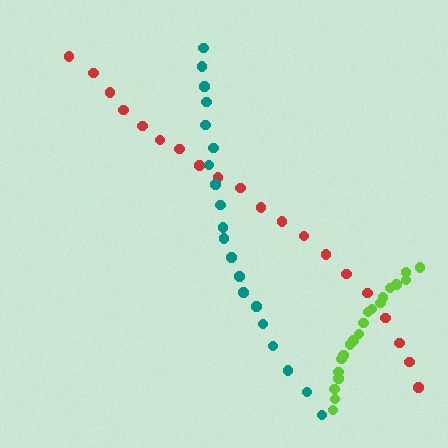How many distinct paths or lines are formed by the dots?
There are 3 distinct paths.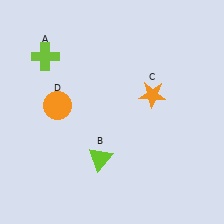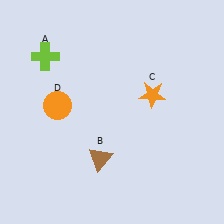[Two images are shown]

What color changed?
The triangle (B) changed from lime in Image 1 to brown in Image 2.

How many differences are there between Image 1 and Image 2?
There is 1 difference between the two images.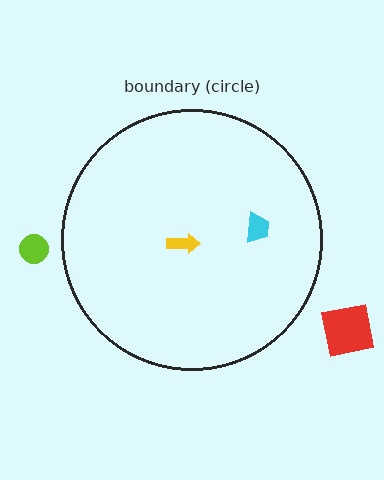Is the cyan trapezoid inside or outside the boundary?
Inside.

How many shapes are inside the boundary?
2 inside, 2 outside.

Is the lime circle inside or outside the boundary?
Outside.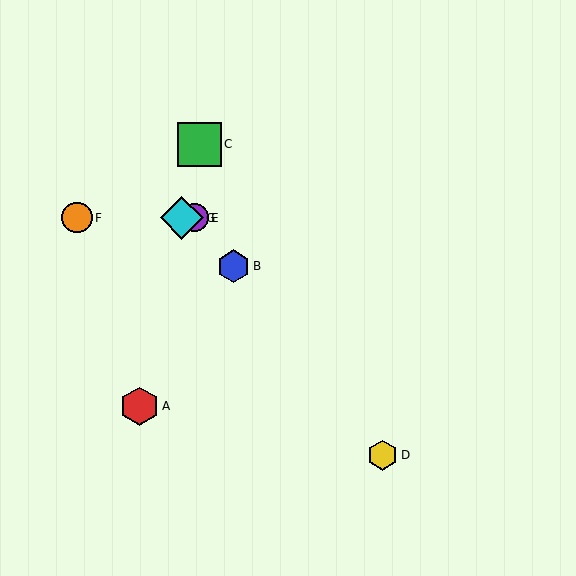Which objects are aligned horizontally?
Objects E, F, G are aligned horizontally.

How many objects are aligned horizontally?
3 objects (E, F, G) are aligned horizontally.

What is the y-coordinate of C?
Object C is at y≈144.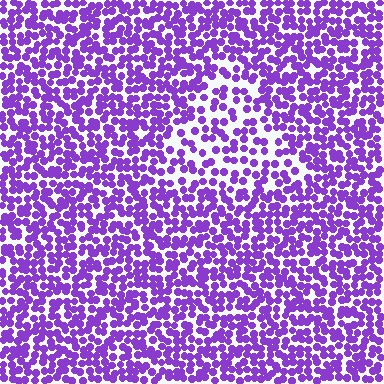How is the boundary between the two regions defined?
The boundary is defined by a change in element density (approximately 1.8x ratio). All elements are the same color, size, and shape.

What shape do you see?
I see a triangle.